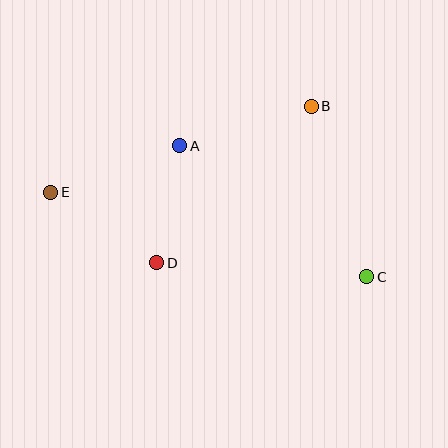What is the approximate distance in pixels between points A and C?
The distance between A and C is approximately 228 pixels.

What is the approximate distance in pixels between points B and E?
The distance between B and E is approximately 274 pixels.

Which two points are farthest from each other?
Points C and E are farthest from each other.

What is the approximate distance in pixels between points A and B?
The distance between A and B is approximately 137 pixels.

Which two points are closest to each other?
Points A and D are closest to each other.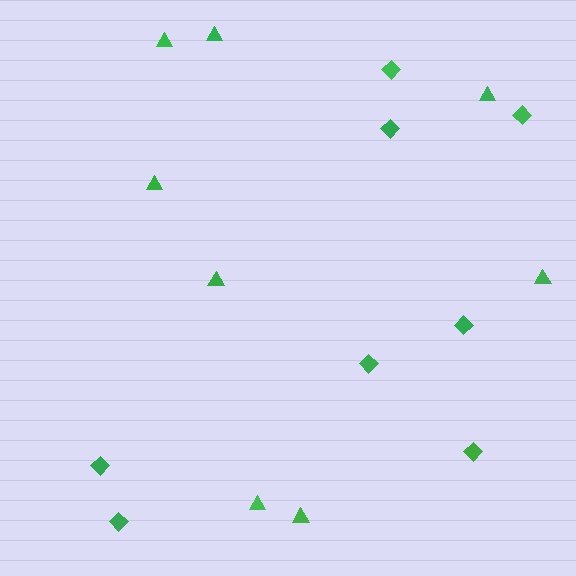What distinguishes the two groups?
There are 2 groups: one group of triangles (8) and one group of diamonds (8).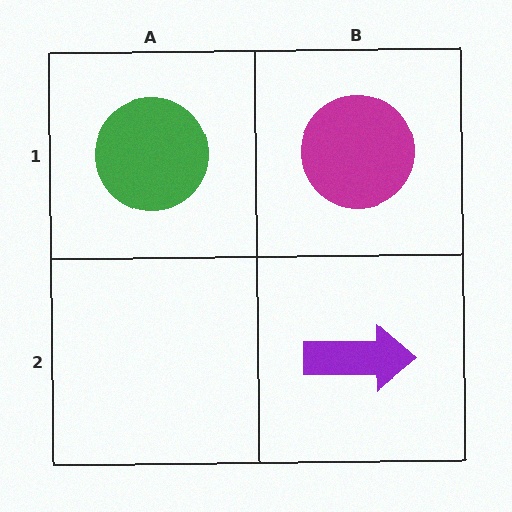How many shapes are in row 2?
1 shape.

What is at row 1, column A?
A green circle.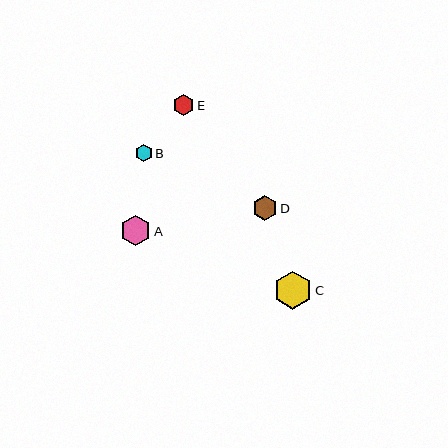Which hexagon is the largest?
Hexagon C is the largest with a size of approximately 38 pixels.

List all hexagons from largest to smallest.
From largest to smallest: C, A, D, E, B.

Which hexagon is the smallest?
Hexagon B is the smallest with a size of approximately 17 pixels.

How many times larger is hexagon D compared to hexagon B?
Hexagon D is approximately 1.4 times the size of hexagon B.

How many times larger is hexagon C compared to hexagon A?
Hexagon C is approximately 1.2 times the size of hexagon A.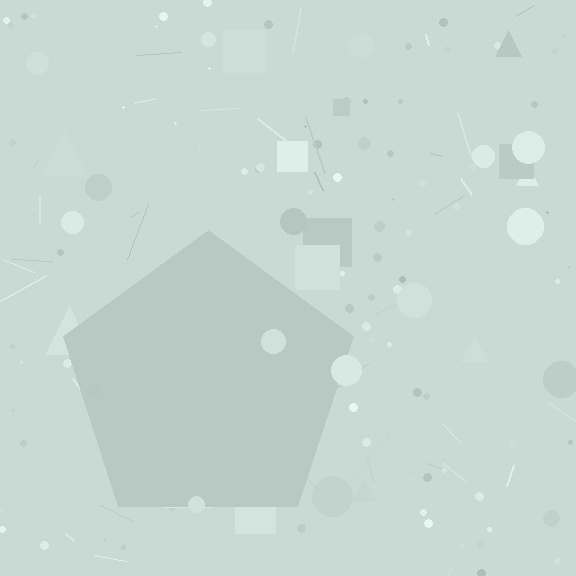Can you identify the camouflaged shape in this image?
The camouflaged shape is a pentagon.